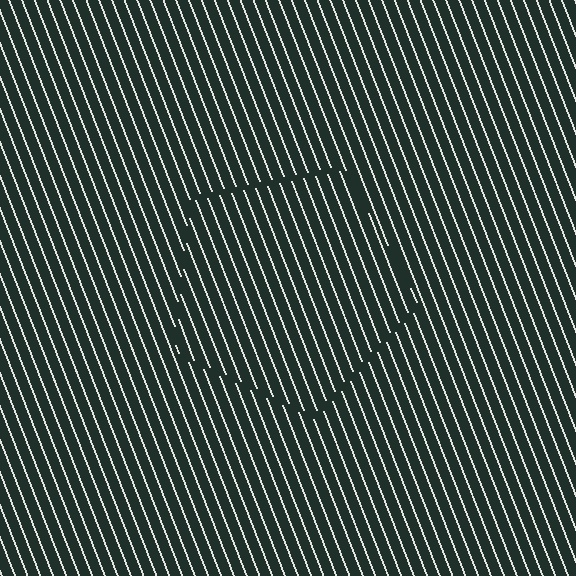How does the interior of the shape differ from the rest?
The interior of the shape contains the same grating, shifted by half a period — the contour is defined by the phase discontinuity where line-ends from the inner and outer gratings abut.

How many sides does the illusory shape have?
5 sides — the line-ends trace a pentagon.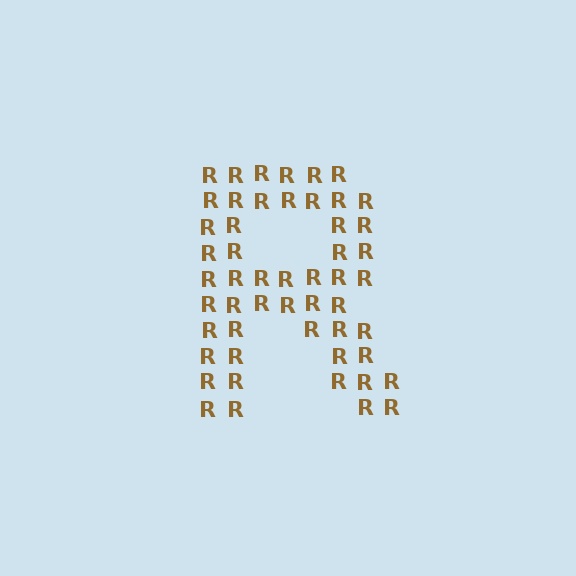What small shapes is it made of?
It is made of small letter R's.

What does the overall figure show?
The overall figure shows the letter R.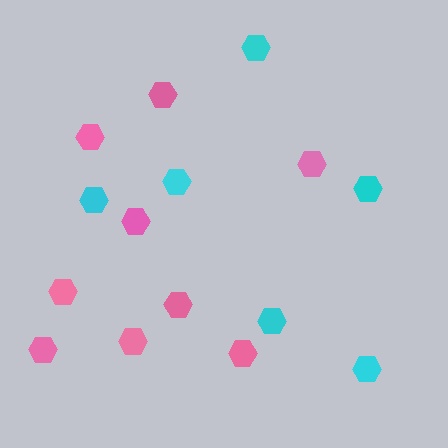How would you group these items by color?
There are 2 groups: one group of pink hexagons (9) and one group of cyan hexagons (6).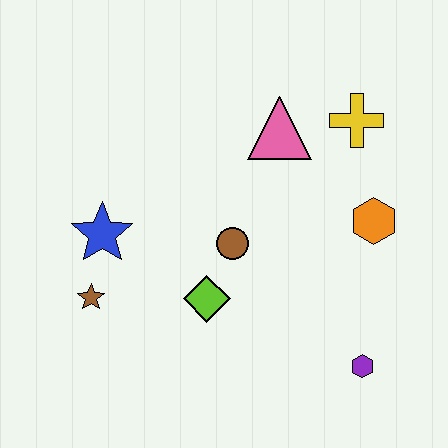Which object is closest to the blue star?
The brown star is closest to the blue star.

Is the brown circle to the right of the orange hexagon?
No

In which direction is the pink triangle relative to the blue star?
The pink triangle is to the right of the blue star.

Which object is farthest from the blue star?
The purple hexagon is farthest from the blue star.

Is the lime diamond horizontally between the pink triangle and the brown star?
Yes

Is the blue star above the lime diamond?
Yes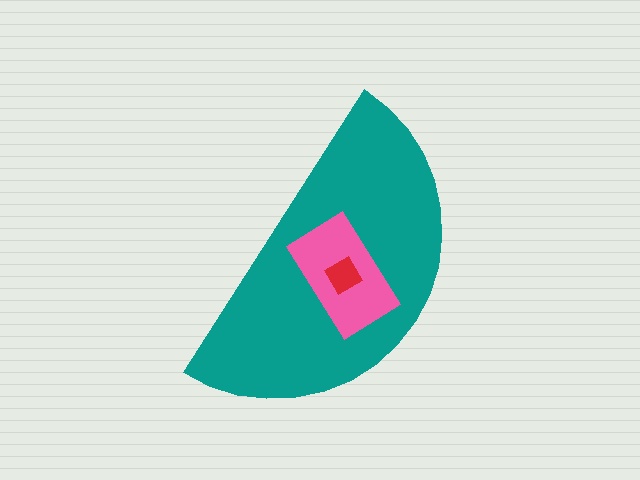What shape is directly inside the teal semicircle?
The pink rectangle.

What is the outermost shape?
The teal semicircle.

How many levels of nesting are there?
3.